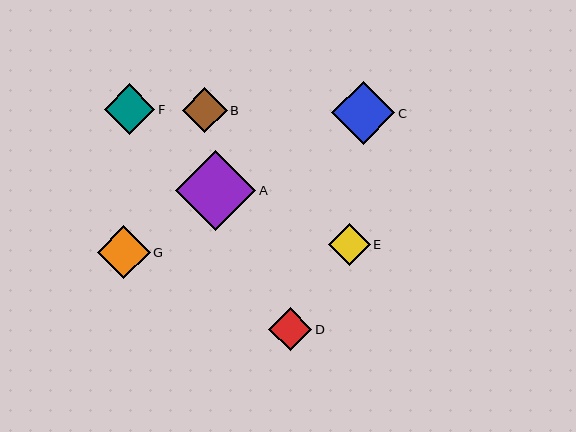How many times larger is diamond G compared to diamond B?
Diamond G is approximately 1.2 times the size of diamond B.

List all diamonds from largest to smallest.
From largest to smallest: A, C, G, F, B, D, E.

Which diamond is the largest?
Diamond A is the largest with a size of approximately 80 pixels.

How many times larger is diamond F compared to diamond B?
Diamond F is approximately 1.1 times the size of diamond B.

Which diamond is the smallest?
Diamond E is the smallest with a size of approximately 42 pixels.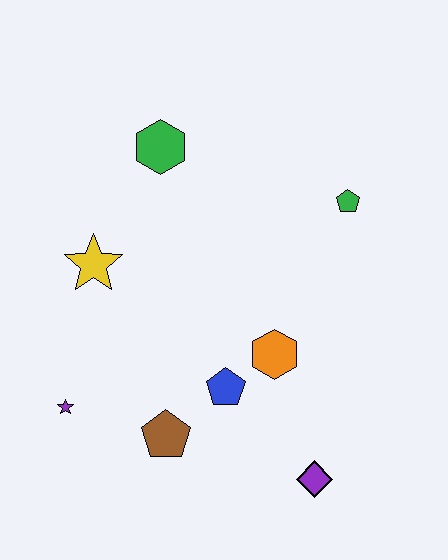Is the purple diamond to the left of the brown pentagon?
No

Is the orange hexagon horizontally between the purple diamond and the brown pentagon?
Yes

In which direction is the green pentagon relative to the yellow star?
The green pentagon is to the right of the yellow star.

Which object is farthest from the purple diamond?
The green hexagon is farthest from the purple diamond.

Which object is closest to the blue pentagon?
The orange hexagon is closest to the blue pentagon.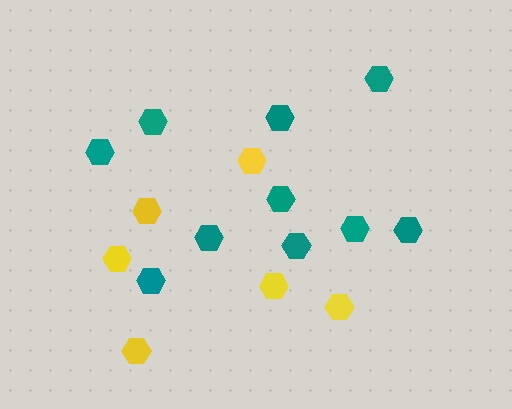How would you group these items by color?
There are 2 groups: one group of yellow hexagons (6) and one group of teal hexagons (10).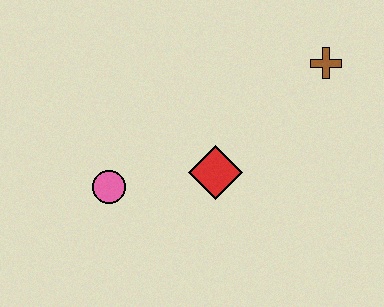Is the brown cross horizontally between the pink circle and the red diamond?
No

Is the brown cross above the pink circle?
Yes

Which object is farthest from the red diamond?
The brown cross is farthest from the red diamond.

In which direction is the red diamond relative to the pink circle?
The red diamond is to the right of the pink circle.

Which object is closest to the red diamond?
The pink circle is closest to the red diamond.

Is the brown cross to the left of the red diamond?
No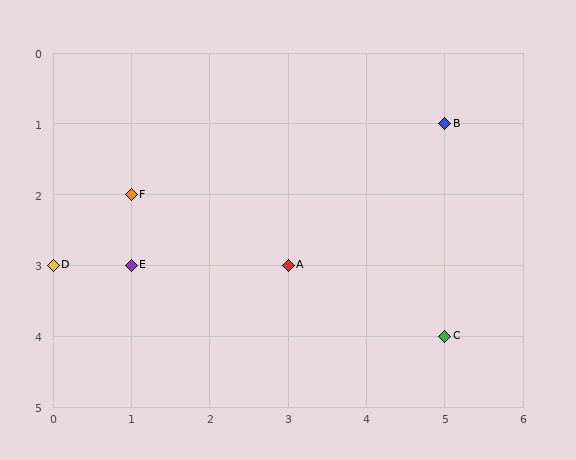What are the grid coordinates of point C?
Point C is at grid coordinates (5, 4).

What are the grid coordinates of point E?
Point E is at grid coordinates (1, 3).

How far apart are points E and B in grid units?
Points E and B are 4 columns and 2 rows apart (about 4.5 grid units diagonally).